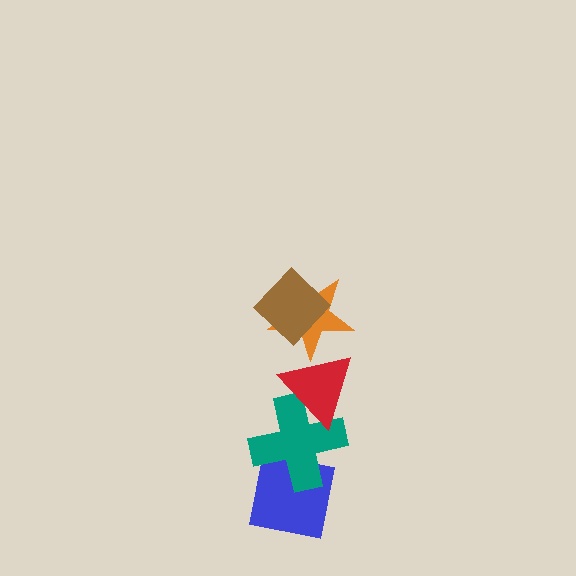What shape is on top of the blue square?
The teal cross is on top of the blue square.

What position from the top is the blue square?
The blue square is 5th from the top.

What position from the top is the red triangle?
The red triangle is 3rd from the top.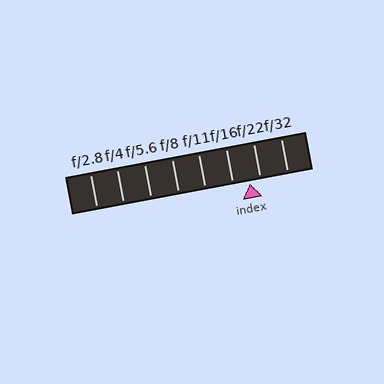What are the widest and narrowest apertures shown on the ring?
The widest aperture shown is f/2.8 and the narrowest is f/32.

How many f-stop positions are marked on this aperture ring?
There are 8 f-stop positions marked.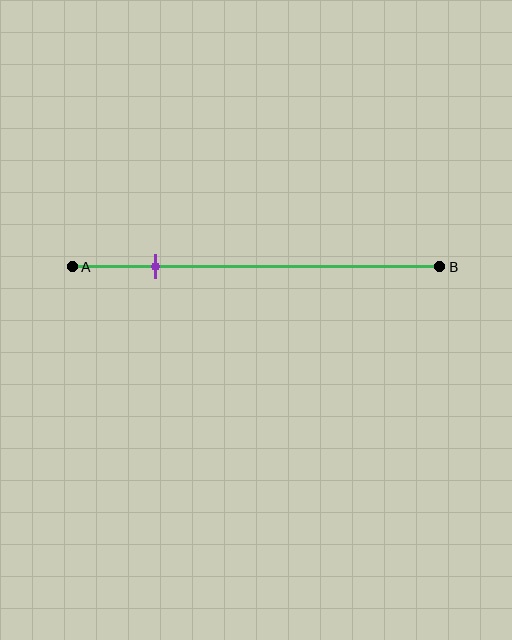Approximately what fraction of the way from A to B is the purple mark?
The purple mark is approximately 25% of the way from A to B.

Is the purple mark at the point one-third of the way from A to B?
No, the mark is at about 25% from A, not at the 33% one-third point.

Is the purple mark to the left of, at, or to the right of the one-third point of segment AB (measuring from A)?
The purple mark is to the left of the one-third point of segment AB.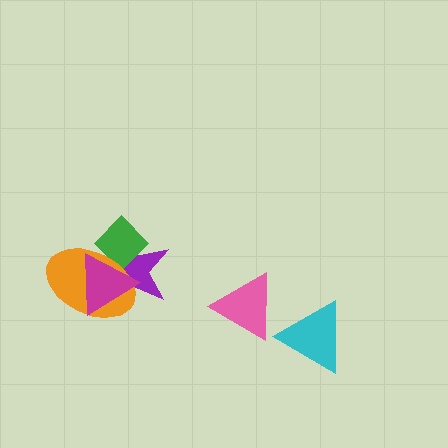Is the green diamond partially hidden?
Yes, it is partially covered by another shape.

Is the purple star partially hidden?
Yes, it is partially covered by another shape.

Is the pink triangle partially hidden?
No, no other shape covers it.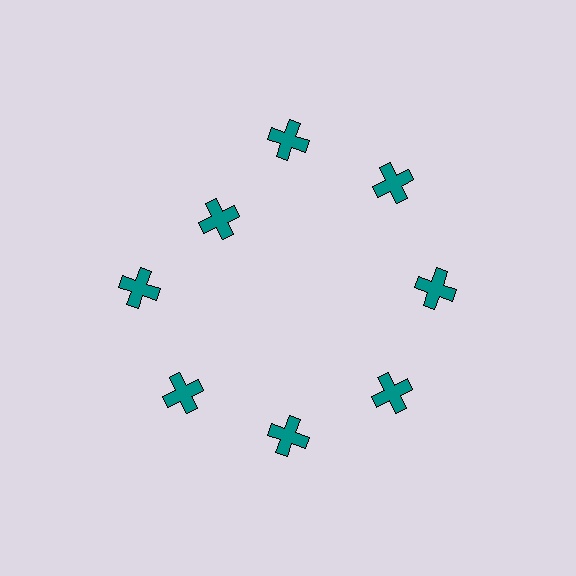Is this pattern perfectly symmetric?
No. The 8 teal crosses are arranged in a ring, but one element near the 10 o'clock position is pulled inward toward the center, breaking the 8-fold rotational symmetry.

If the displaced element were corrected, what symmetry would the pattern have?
It would have 8-fold rotational symmetry — the pattern would map onto itself every 45 degrees.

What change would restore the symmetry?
The symmetry would be restored by moving it outward, back onto the ring so that all 8 crosses sit at equal angles and equal distance from the center.